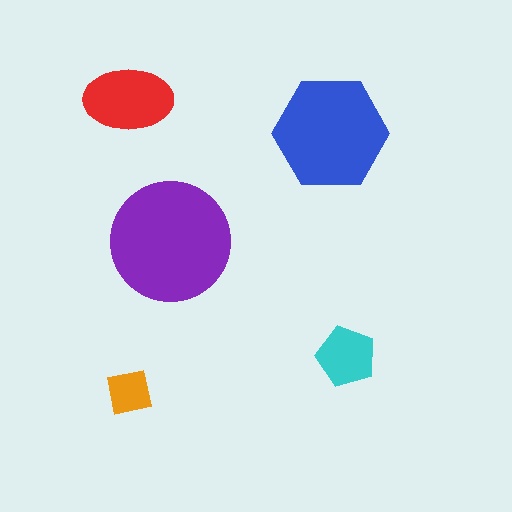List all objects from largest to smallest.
The purple circle, the blue hexagon, the red ellipse, the cyan pentagon, the orange square.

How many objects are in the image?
There are 5 objects in the image.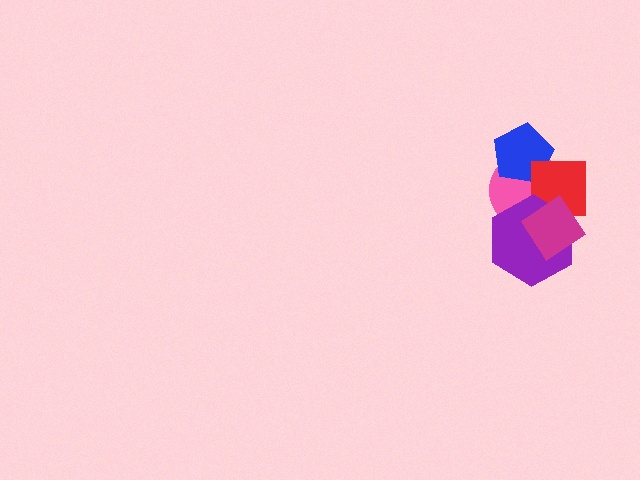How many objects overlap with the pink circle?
4 objects overlap with the pink circle.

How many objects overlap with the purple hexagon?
3 objects overlap with the purple hexagon.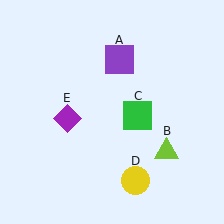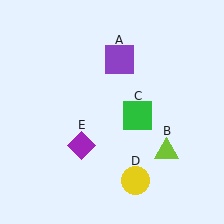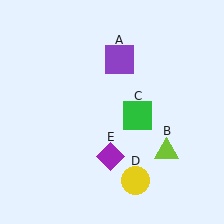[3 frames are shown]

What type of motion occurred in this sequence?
The purple diamond (object E) rotated counterclockwise around the center of the scene.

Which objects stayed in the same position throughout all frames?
Purple square (object A) and lime triangle (object B) and green square (object C) and yellow circle (object D) remained stationary.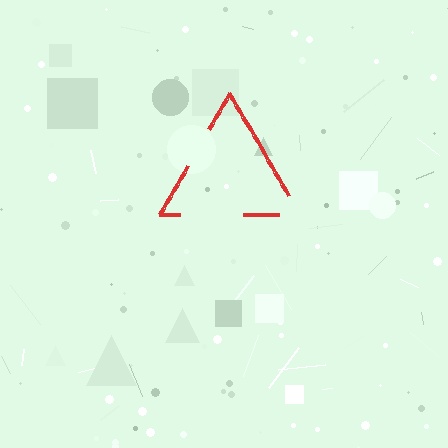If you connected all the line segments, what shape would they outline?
They would outline a triangle.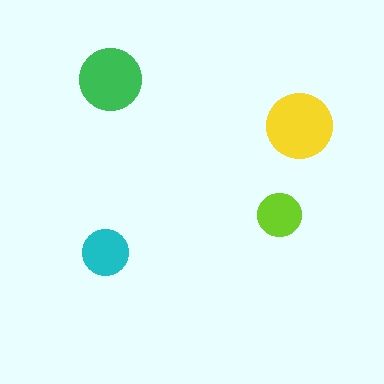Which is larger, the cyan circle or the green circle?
The green one.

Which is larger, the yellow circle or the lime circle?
The yellow one.